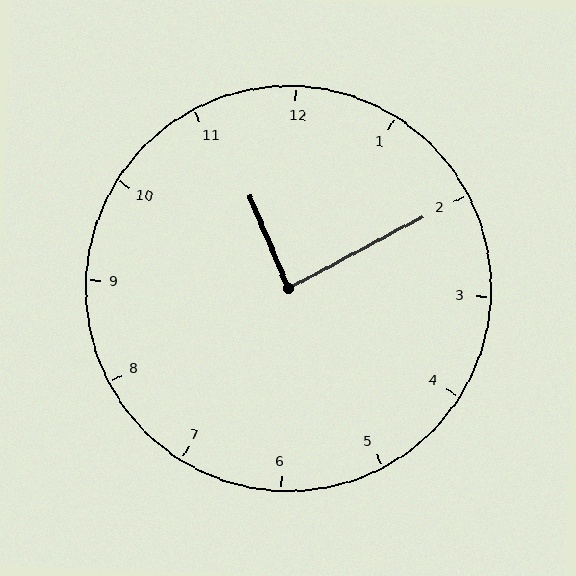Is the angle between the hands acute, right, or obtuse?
It is right.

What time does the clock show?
11:10.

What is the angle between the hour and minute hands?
Approximately 85 degrees.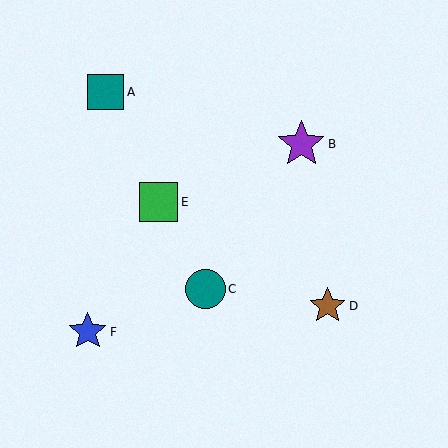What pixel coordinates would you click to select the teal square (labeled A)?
Click at (106, 92) to select the teal square A.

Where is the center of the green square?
The center of the green square is at (159, 202).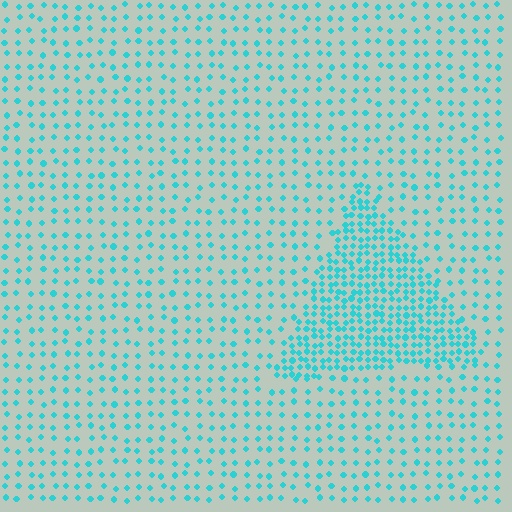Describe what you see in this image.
The image contains small cyan elements arranged at two different densities. A triangle-shaped region is visible where the elements are more densely packed than the surrounding area.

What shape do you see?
I see a triangle.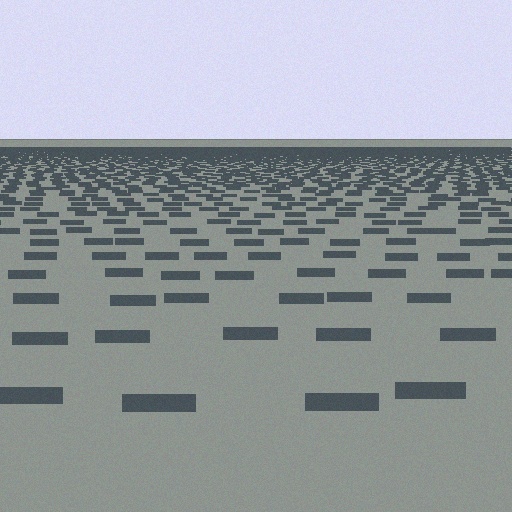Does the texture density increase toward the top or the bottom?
Density increases toward the top.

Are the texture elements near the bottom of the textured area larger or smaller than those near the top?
Larger. Near the bottom, elements are closer to the viewer and appear at a bigger on-screen size.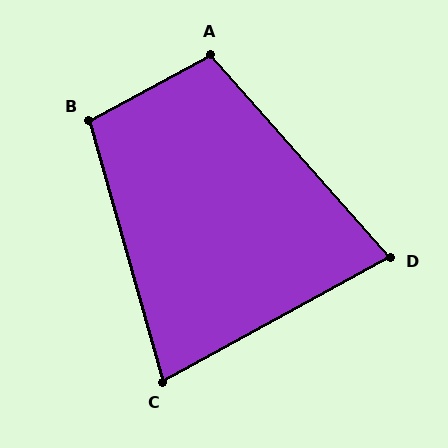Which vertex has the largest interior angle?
A, at approximately 103 degrees.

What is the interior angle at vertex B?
Approximately 103 degrees (obtuse).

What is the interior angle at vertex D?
Approximately 77 degrees (acute).